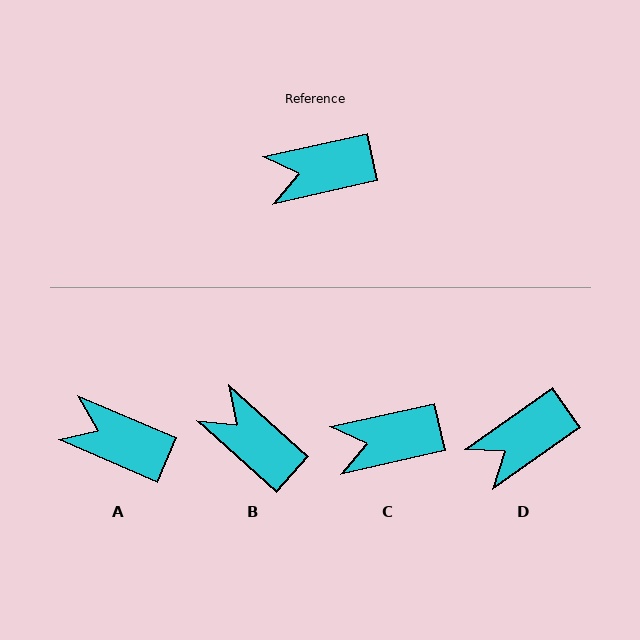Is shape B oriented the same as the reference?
No, it is off by about 54 degrees.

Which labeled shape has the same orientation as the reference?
C.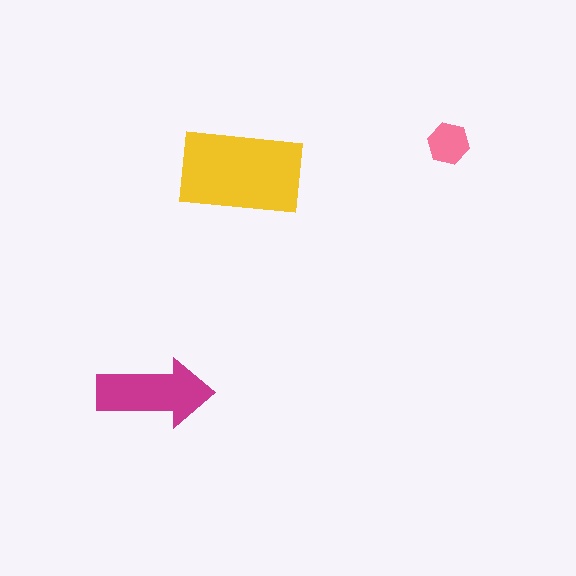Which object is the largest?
The yellow rectangle.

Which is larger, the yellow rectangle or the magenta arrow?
The yellow rectangle.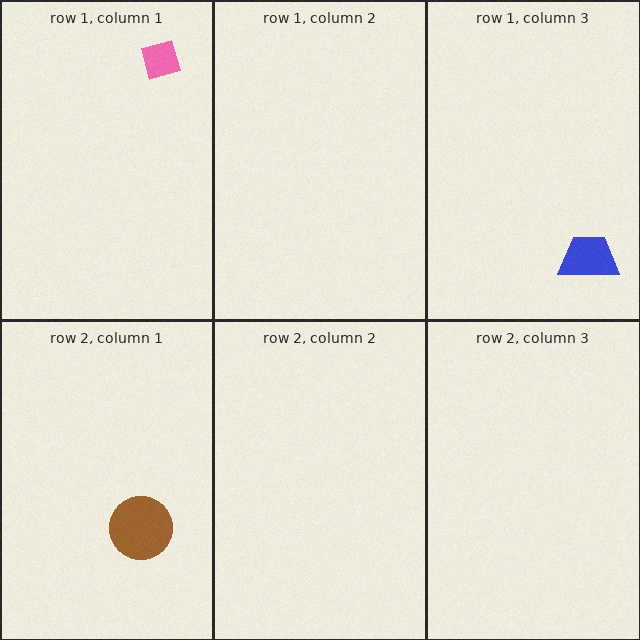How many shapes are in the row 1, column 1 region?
1.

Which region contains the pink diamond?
The row 1, column 1 region.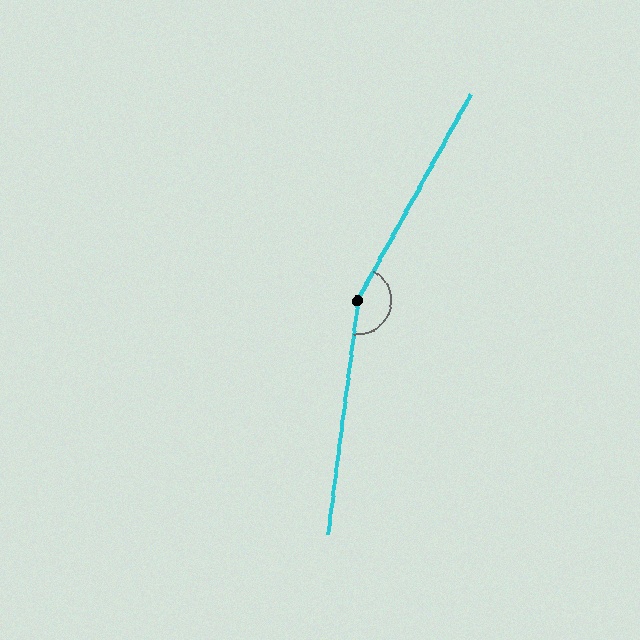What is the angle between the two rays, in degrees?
Approximately 159 degrees.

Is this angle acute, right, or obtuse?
It is obtuse.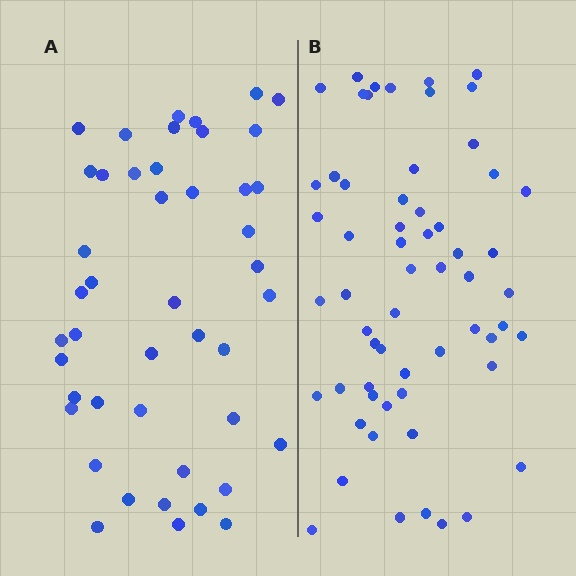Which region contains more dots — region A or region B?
Region B (the right region) has more dots.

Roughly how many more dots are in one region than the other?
Region B has approximately 15 more dots than region A.